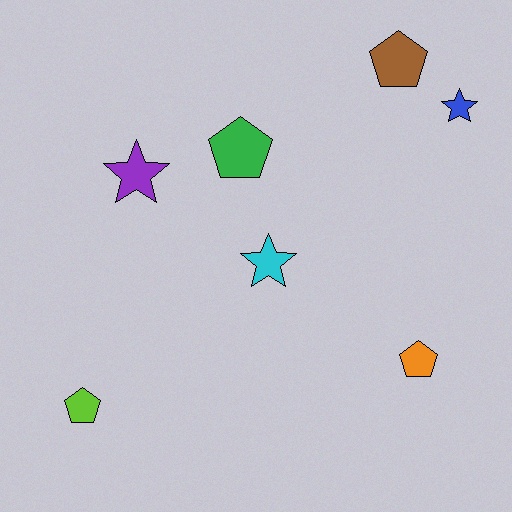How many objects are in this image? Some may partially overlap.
There are 7 objects.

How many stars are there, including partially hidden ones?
There are 3 stars.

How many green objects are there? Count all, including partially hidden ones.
There is 1 green object.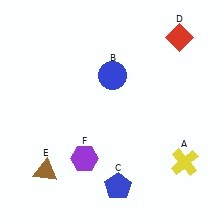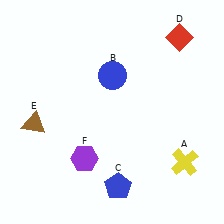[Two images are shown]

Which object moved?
The brown triangle (E) moved up.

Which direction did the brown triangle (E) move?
The brown triangle (E) moved up.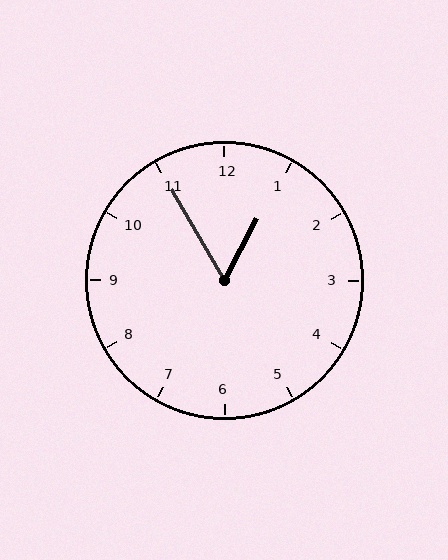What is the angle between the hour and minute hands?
Approximately 58 degrees.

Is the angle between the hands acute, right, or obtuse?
It is acute.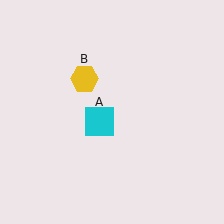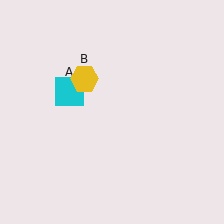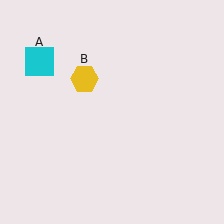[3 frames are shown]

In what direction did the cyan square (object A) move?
The cyan square (object A) moved up and to the left.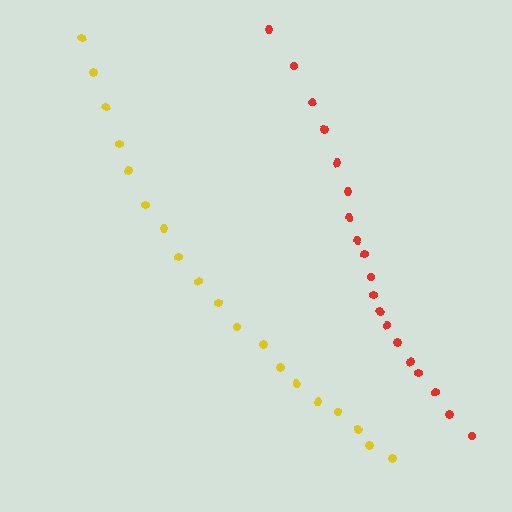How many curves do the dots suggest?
There are 2 distinct paths.